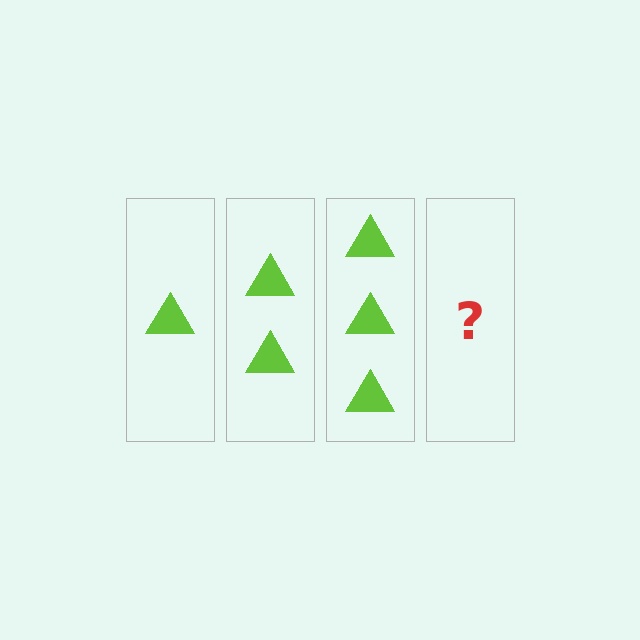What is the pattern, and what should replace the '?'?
The pattern is that each step adds one more triangle. The '?' should be 4 triangles.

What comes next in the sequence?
The next element should be 4 triangles.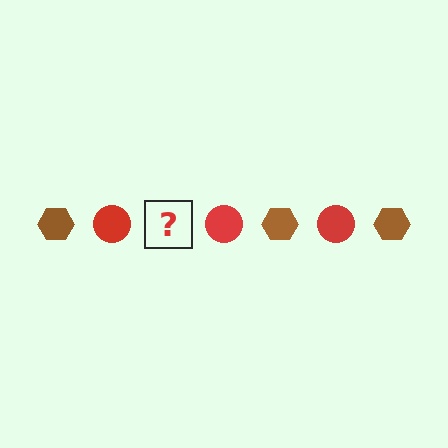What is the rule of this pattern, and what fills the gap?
The rule is that the pattern alternates between brown hexagon and red circle. The gap should be filled with a brown hexagon.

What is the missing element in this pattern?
The missing element is a brown hexagon.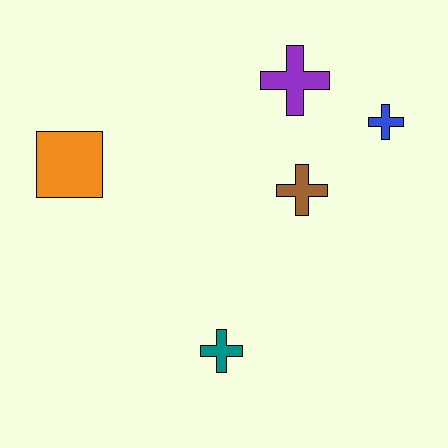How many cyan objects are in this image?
There are no cyan objects.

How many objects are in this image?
There are 5 objects.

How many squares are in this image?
There is 1 square.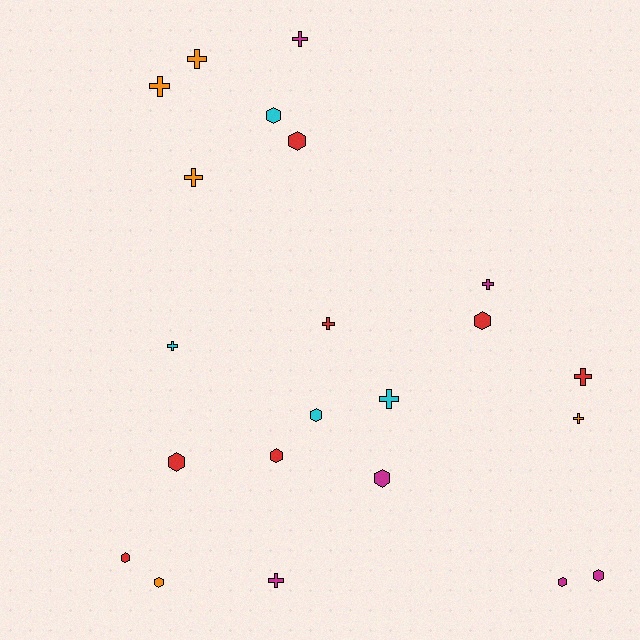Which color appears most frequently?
Red, with 7 objects.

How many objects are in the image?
There are 22 objects.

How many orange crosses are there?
There are 4 orange crosses.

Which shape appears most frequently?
Cross, with 11 objects.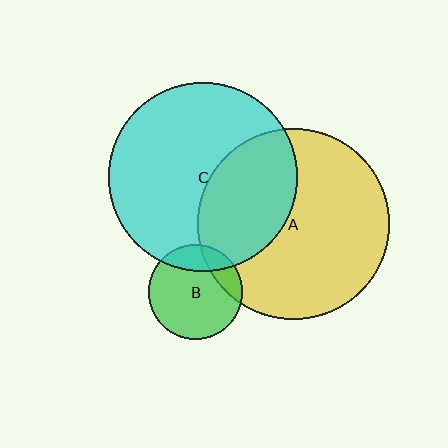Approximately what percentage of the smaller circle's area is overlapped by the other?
Approximately 35%.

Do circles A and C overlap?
Yes.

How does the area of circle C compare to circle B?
Approximately 4.0 times.